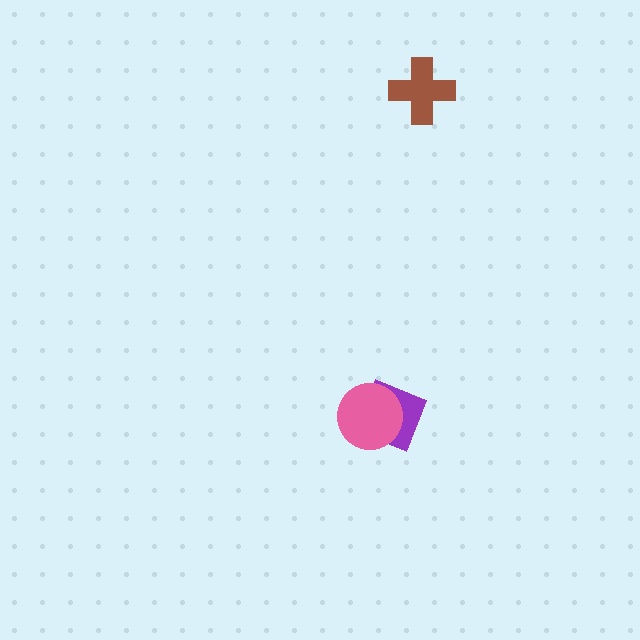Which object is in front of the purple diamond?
The pink circle is in front of the purple diamond.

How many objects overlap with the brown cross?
0 objects overlap with the brown cross.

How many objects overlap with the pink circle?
1 object overlaps with the pink circle.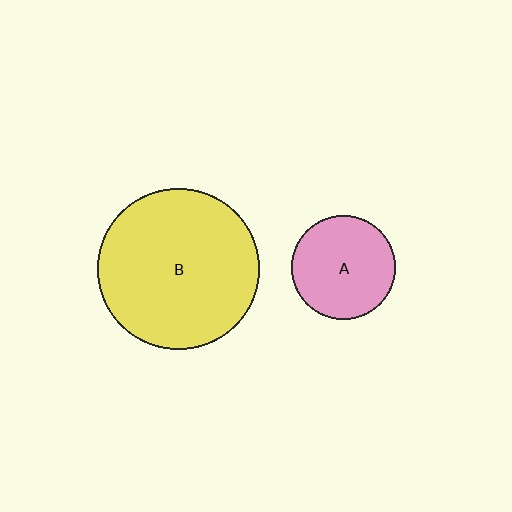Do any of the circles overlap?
No, none of the circles overlap.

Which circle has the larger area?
Circle B (yellow).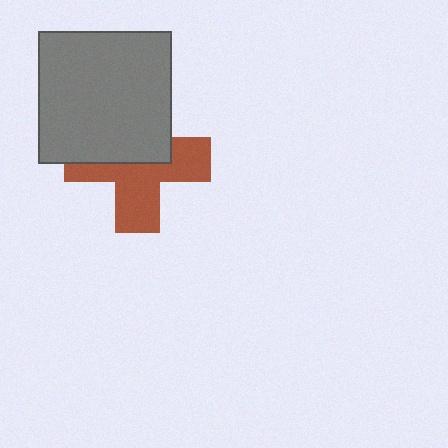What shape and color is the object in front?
The object in front is a gray rectangle.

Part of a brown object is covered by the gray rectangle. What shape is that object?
It is a cross.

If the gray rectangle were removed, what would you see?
You would see the complete brown cross.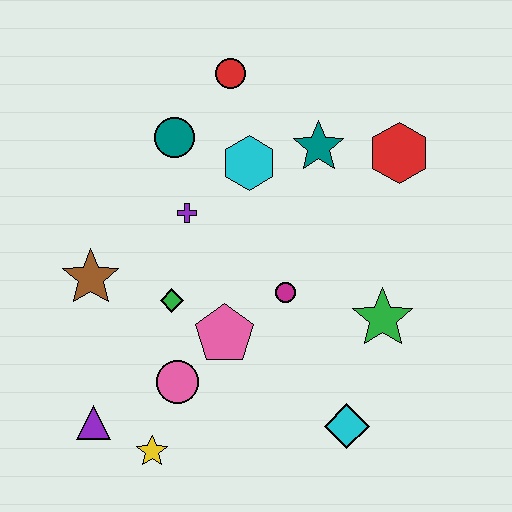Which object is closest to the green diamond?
The pink pentagon is closest to the green diamond.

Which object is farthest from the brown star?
The red hexagon is farthest from the brown star.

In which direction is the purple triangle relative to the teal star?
The purple triangle is below the teal star.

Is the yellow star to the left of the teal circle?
Yes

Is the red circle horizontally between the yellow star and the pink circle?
No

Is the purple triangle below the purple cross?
Yes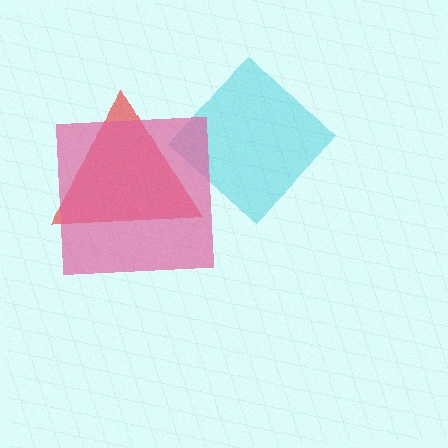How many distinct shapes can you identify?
There are 3 distinct shapes: a red triangle, a cyan diamond, a pink square.